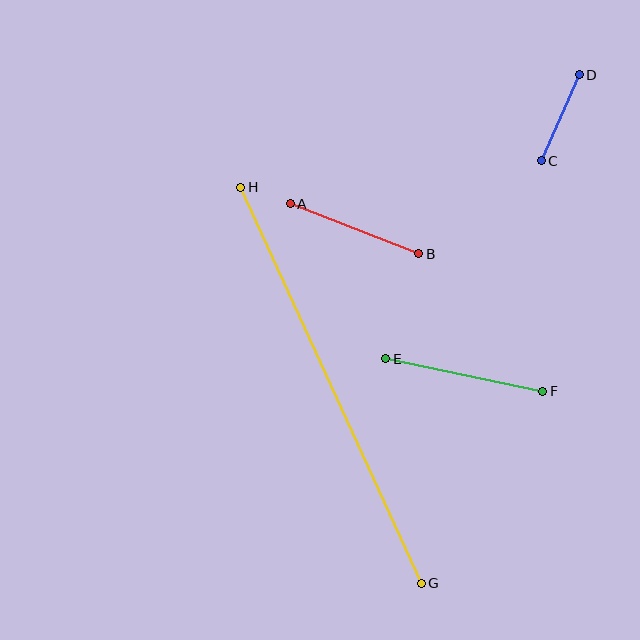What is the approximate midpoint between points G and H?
The midpoint is at approximately (331, 385) pixels.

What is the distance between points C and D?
The distance is approximately 94 pixels.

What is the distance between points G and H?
The distance is approximately 435 pixels.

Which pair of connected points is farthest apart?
Points G and H are farthest apart.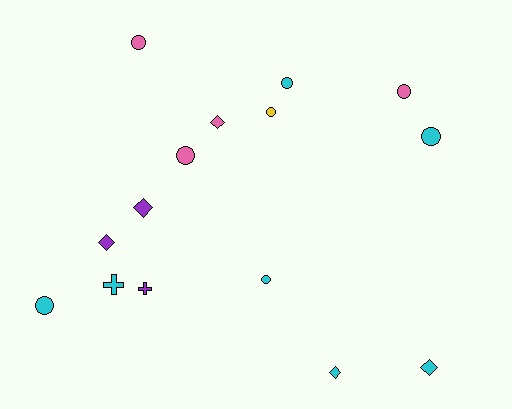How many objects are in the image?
There are 15 objects.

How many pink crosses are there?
There are no pink crosses.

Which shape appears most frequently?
Circle, with 8 objects.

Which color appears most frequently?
Cyan, with 7 objects.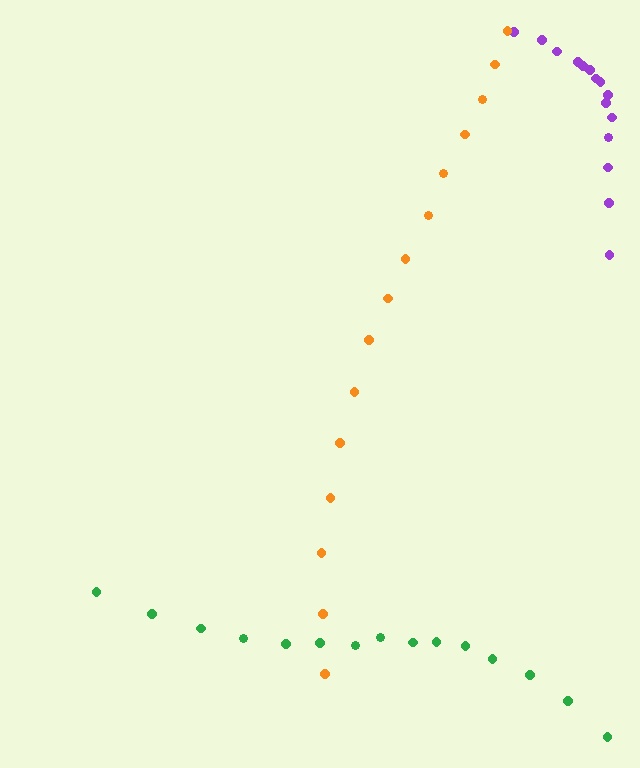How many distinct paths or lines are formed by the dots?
There are 3 distinct paths.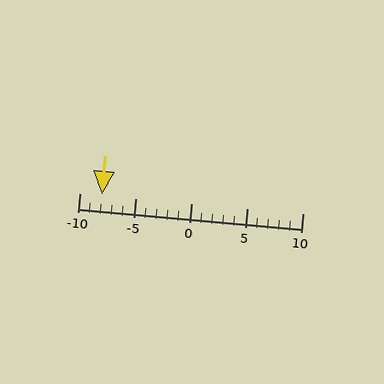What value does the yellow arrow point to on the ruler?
The yellow arrow points to approximately -8.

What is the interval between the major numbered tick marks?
The major tick marks are spaced 5 units apart.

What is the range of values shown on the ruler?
The ruler shows values from -10 to 10.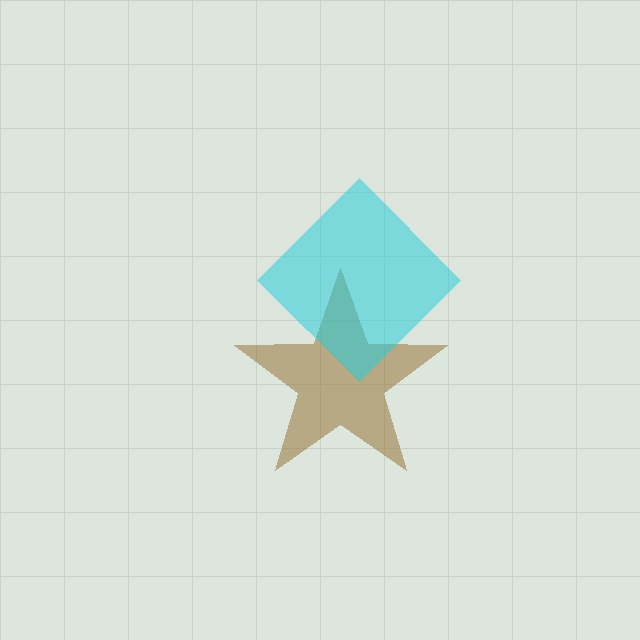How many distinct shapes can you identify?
There are 2 distinct shapes: a brown star, a cyan diamond.